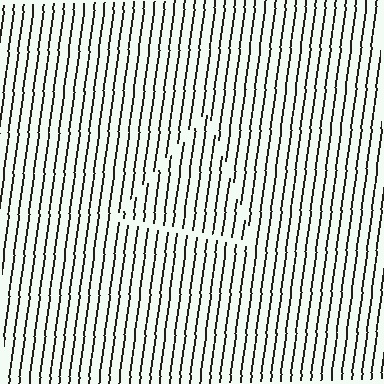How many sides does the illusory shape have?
3 sides — the line-ends trace a triangle.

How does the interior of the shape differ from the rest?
The interior of the shape contains the same grating, shifted by half a period — the contour is defined by the phase discontinuity where line-ends from the inner and outer gratings abut.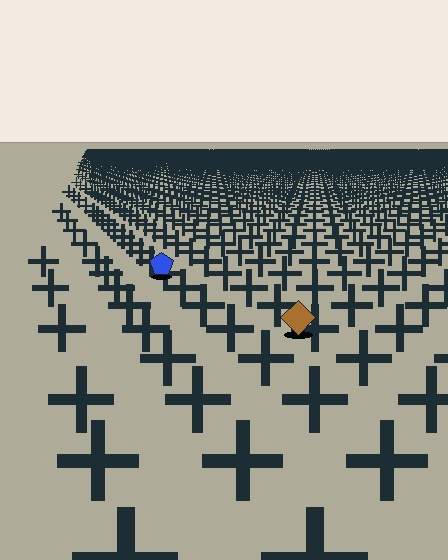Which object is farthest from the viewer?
The blue pentagon is farthest from the viewer. It appears smaller and the ground texture around it is denser.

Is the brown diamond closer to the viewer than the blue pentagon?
Yes. The brown diamond is closer — you can tell from the texture gradient: the ground texture is coarser near it.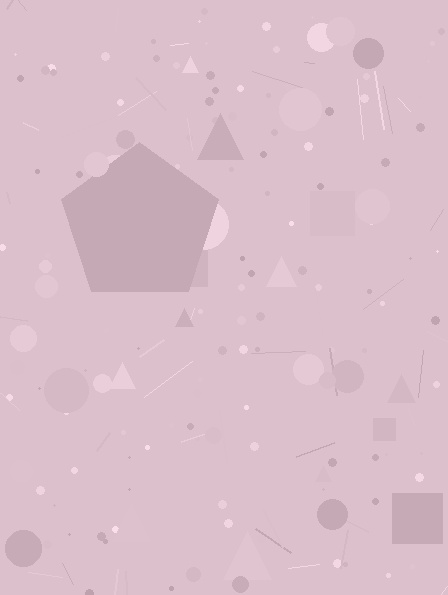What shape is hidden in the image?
A pentagon is hidden in the image.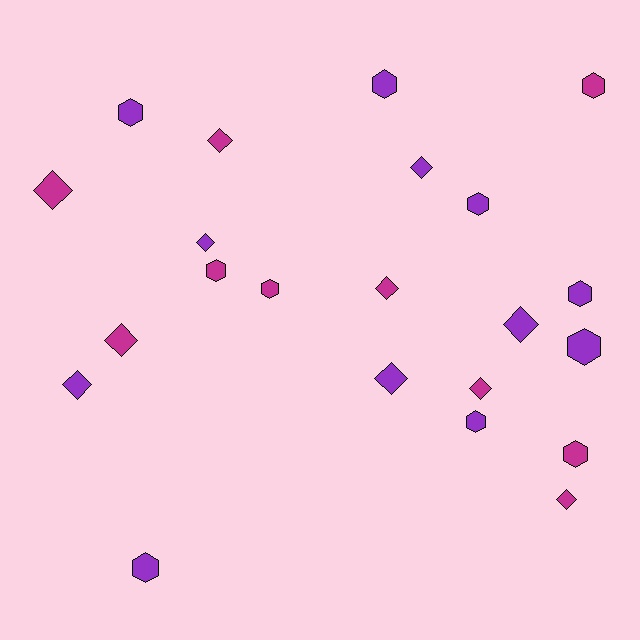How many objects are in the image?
There are 22 objects.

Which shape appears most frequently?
Diamond, with 11 objects.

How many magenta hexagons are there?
There are 4 magenta hexagons.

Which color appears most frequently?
Purple, with 12 objects.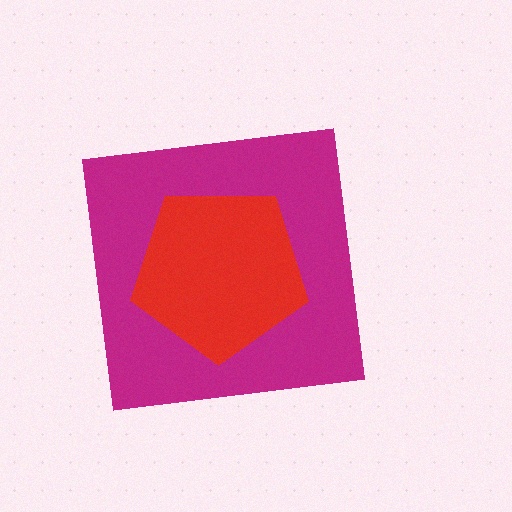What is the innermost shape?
The red pentagon.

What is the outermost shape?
The magenta square.